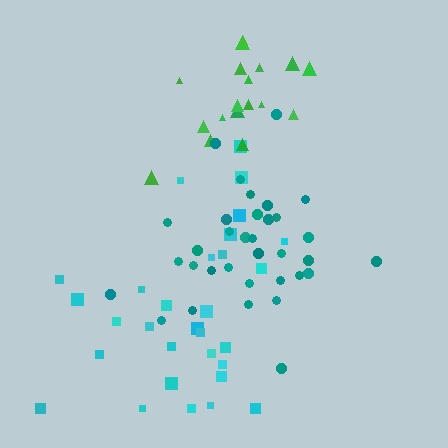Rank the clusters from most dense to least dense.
green, teal, cyan.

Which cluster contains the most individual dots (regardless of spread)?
Teal (34).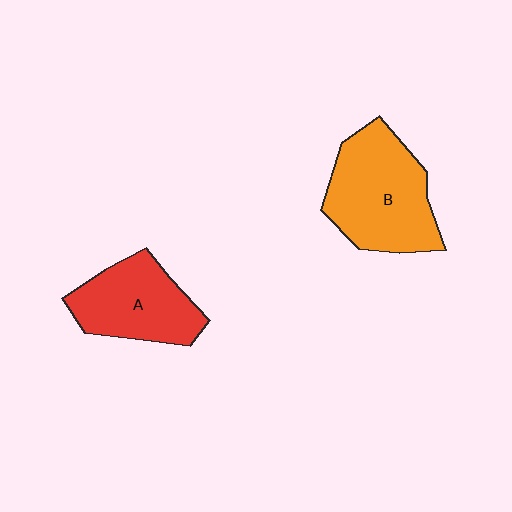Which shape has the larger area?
Shape B (orange).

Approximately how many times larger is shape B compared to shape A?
Approximately 1.3 times.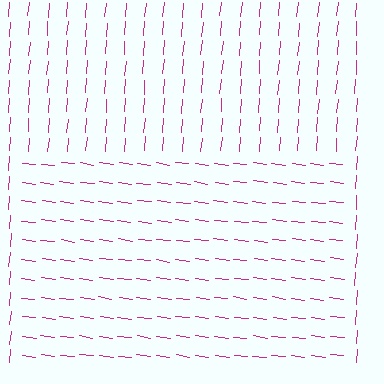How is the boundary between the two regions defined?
The boundary is defined purely by a change in line orientation (approximately 88 degrees difference). All lines are the same color and thickness.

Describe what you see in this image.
The image is filled with small magenta line segments. A rectangle region in the image has lines oriented differently from the surrounding lines, creating a visible texture boundary.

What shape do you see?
I see a rectangle.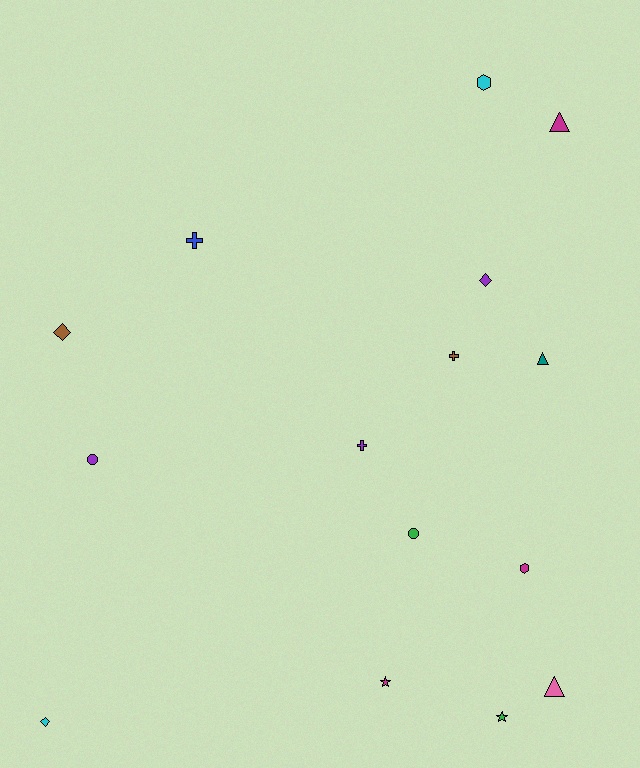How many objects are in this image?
There are 15 objects.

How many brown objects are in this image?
There are 2 brown objects.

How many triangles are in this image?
There are 3 triangles.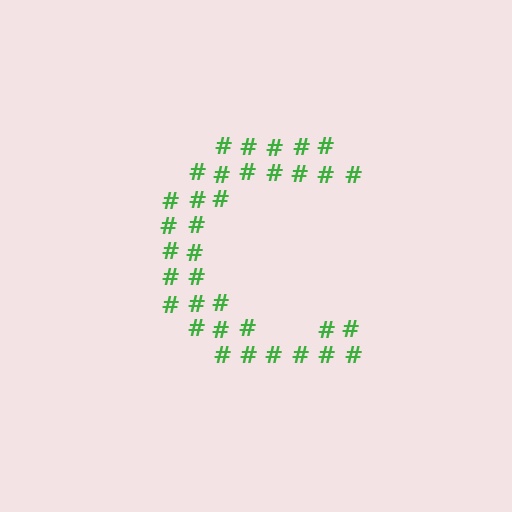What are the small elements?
The small elements are hash symbols.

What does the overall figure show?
The overall figure shows the letter C.